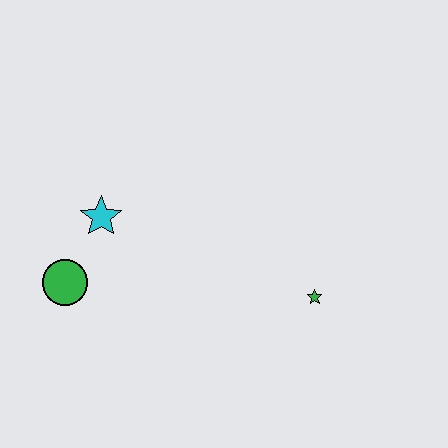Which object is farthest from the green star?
The green circle is farthest from the green star.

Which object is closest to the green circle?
The cyan star is closest to the green circle.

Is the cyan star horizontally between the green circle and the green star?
Yes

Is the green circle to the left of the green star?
Yes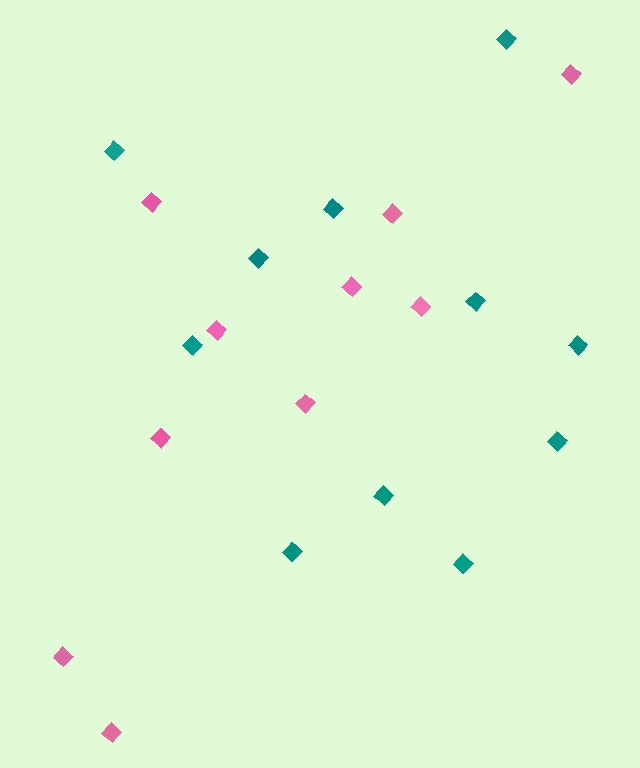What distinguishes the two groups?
There are 2 groups: one group of pink diamonds (10) and one group of teal diamonds (11).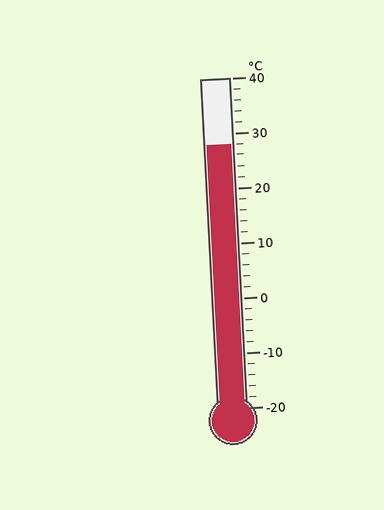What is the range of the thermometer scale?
The thermometer scale ranges from -20°C to 40°C.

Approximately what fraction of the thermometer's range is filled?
The thermometer is filled to approximately 80% of its range.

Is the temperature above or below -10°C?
The temperature is above -10°C.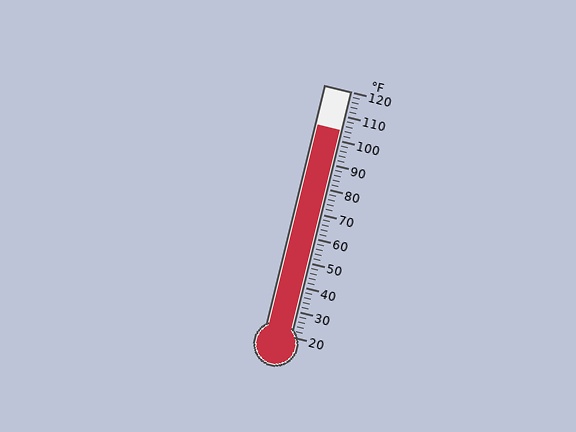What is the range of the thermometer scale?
The thermometer scale ranges from 20°F to 120°F.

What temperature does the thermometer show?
The thermometer shows approximately 104°F.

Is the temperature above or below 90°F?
The temperature is above 90°F.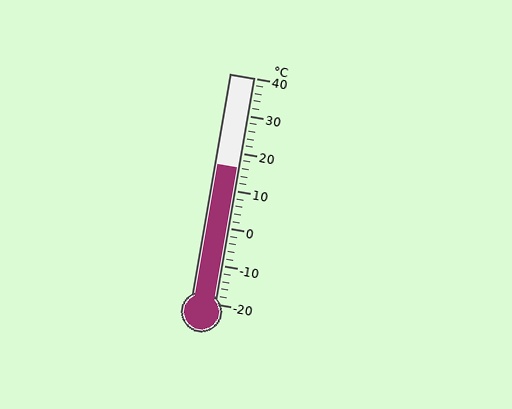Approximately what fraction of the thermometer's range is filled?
The thermometer is filled to approximately 60% of its range.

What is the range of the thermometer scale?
The thermometer scale ranges from -20°C to 40°C.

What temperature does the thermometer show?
The thermometer shows approximately 16°C.